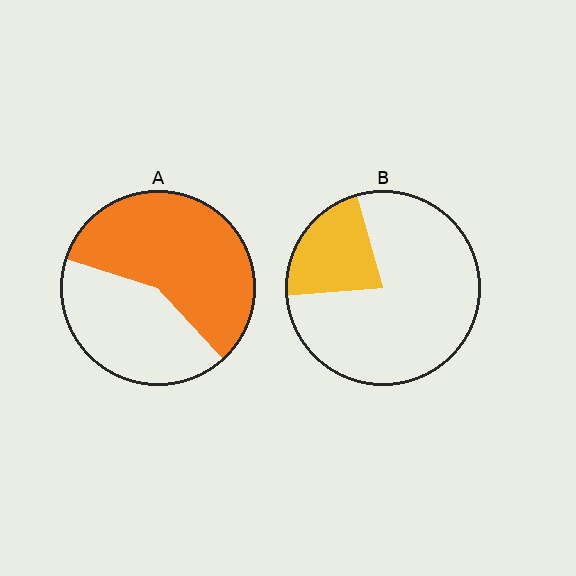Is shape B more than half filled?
No.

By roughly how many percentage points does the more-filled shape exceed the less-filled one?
By roughly 35 percentage points (A over B).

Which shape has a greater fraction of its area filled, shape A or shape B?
Shape A.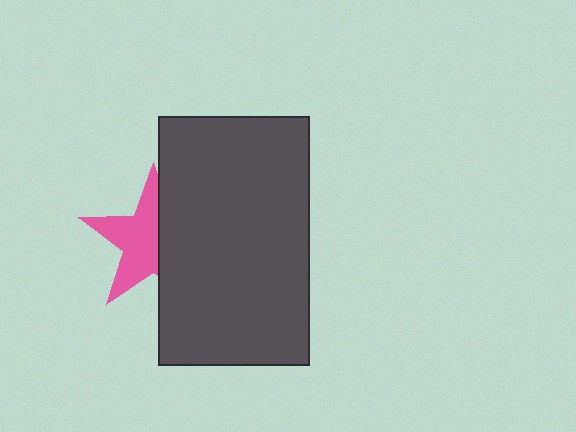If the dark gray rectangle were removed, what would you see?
You would see the complete pink star.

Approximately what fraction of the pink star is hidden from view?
Roughly 44% of the pink star is hidden behind the dark gray rectangle.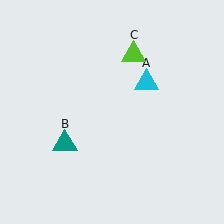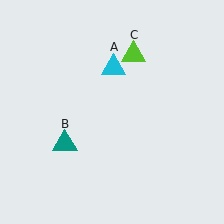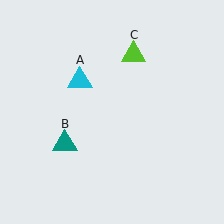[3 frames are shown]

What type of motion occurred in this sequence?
The cyan triangle (object A) rotated counterclockwise around the center of the scene.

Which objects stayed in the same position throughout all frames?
Teal triangle (object B) and lime triangle (object C) remained stationary.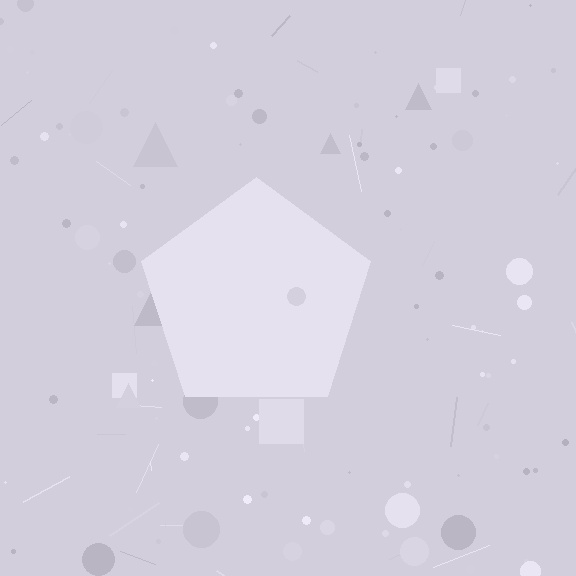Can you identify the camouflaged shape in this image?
The camouflaged shape is a pentagon.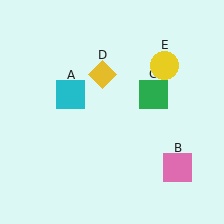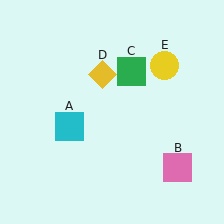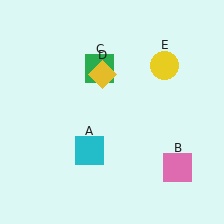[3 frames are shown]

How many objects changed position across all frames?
2 objects changed position: cyan square (object A), green square (object C).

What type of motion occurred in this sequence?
The cyan square (object A), green square (object C) rotated counterclockwise around the center of the scene.